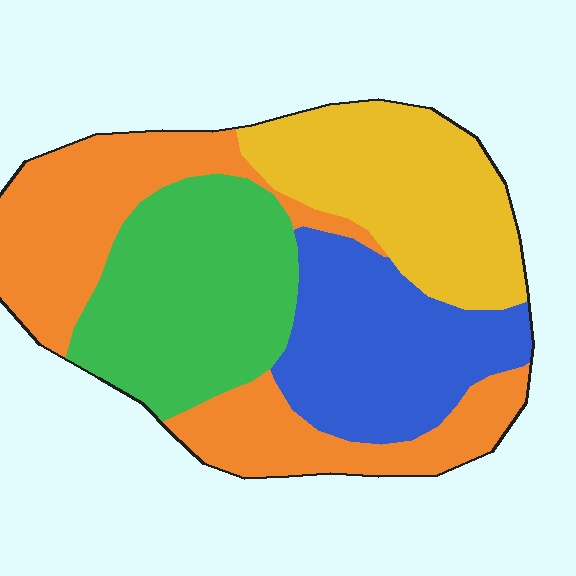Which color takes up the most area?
Orange, at roughly 30%.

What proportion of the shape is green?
Green covers around 25% of the shape.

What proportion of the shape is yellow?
Yellow covers about 25% of the shape.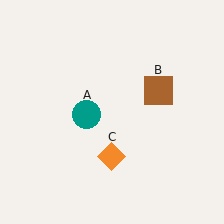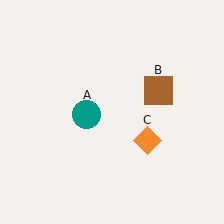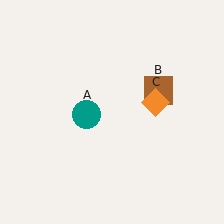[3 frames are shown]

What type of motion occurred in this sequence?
The orange diamond (object C) rotated counterclockwise around the center of the scene.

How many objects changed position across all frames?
1 object changed position: orange diamond (object C).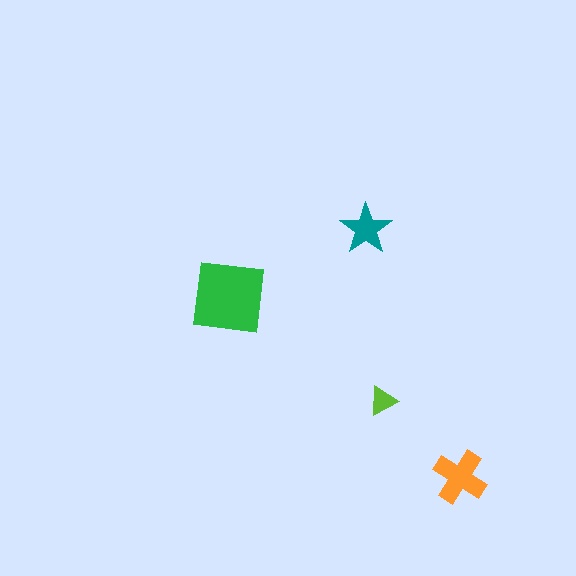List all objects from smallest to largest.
The lime triangle, the teal star, the orange cross, the green square.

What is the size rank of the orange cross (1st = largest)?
2nd.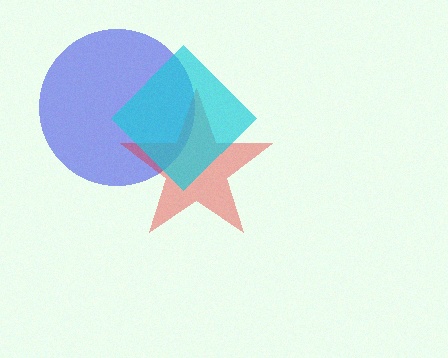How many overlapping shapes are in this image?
There are 3 overlapping shapes in the image.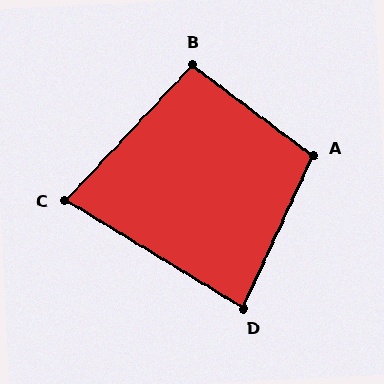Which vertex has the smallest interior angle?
C, at approximately 78 degrees.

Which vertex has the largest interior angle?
A, at approximately 102 degrees.